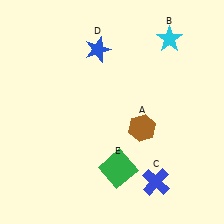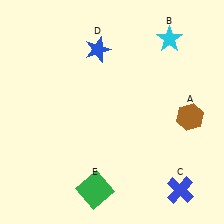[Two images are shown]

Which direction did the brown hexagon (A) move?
The brown hexagon (A) moved right.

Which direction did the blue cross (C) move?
The blue cross (C) moved right.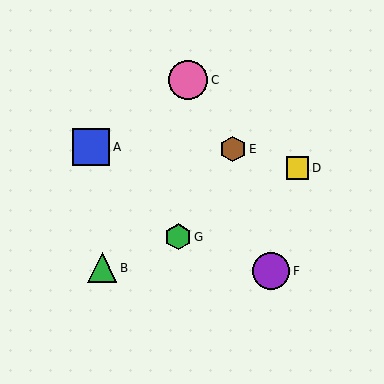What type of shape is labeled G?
Shape G is a green hexagon.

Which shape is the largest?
The pink circle (labeled C) is the largest.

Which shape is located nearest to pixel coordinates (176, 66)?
The pink circle (labeled C) at (188, 80) is nearest to that location.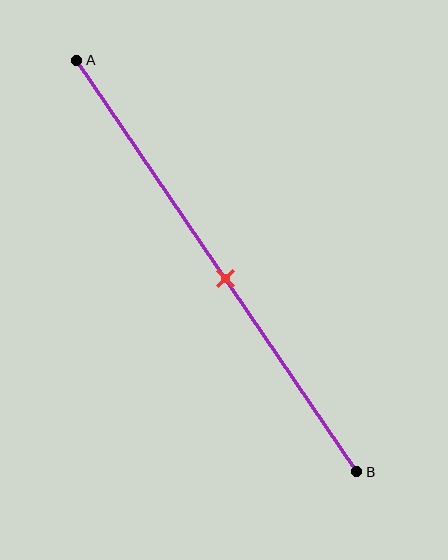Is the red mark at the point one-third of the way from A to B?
No, the mark is at about 55% from A, not at the 33% one-third point.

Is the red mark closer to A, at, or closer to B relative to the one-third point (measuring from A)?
The red mark is closer to point B than the one-third point of segment AB.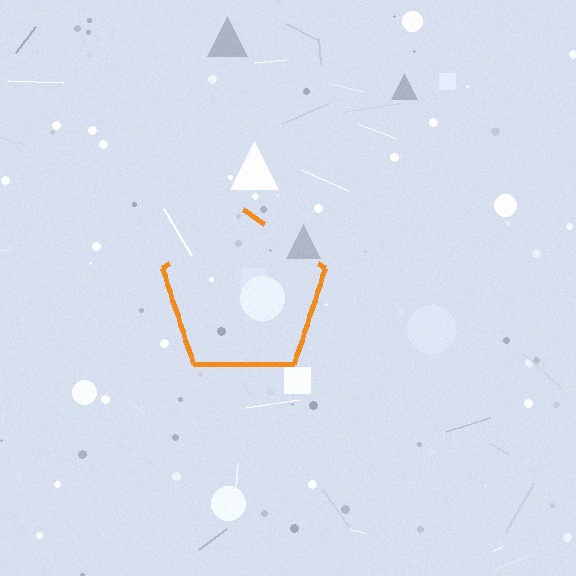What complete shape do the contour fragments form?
The contour fragments form a pentagon.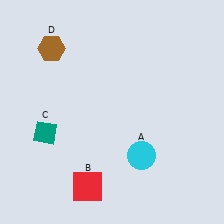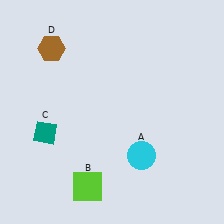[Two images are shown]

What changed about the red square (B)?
In Image 1, B is red. In Image 2, it changed to lime.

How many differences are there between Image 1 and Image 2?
There is 1 difference between the two images.